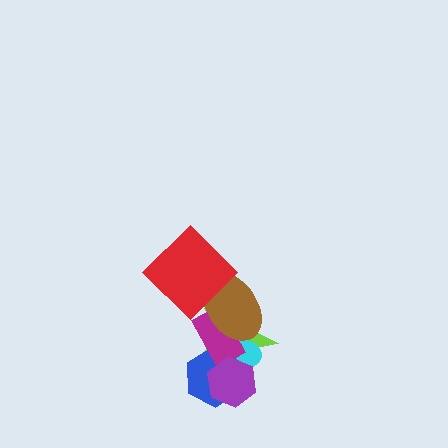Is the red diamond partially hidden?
No, no other shape covers it.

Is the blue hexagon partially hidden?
Yes, it is partially covered by another shape.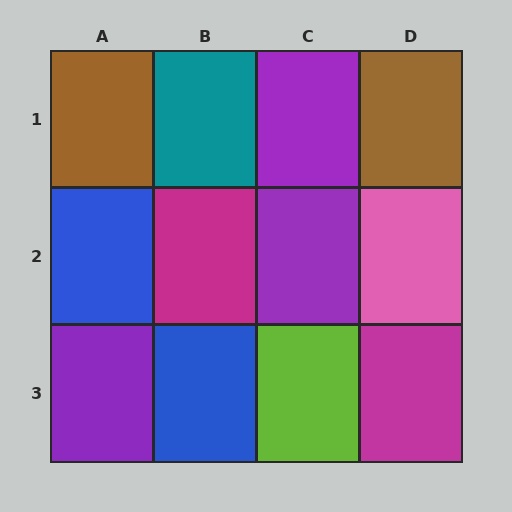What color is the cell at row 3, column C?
Lime.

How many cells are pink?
1 cell is pink.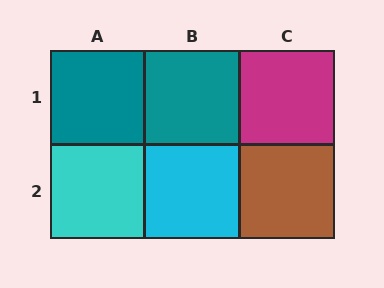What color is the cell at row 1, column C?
Magenta.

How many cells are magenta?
1 cell is magenta.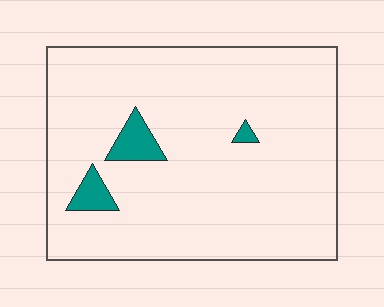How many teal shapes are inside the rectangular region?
3.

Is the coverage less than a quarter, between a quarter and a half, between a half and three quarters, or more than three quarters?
Less than a quarter.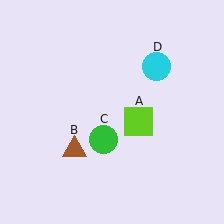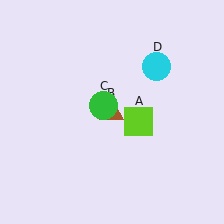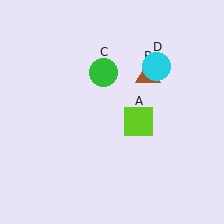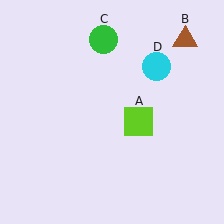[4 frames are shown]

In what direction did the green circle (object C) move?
The green circle (object C) moved up.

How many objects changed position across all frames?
2 objects changed position: brown triangle (object B), green circle (object C).